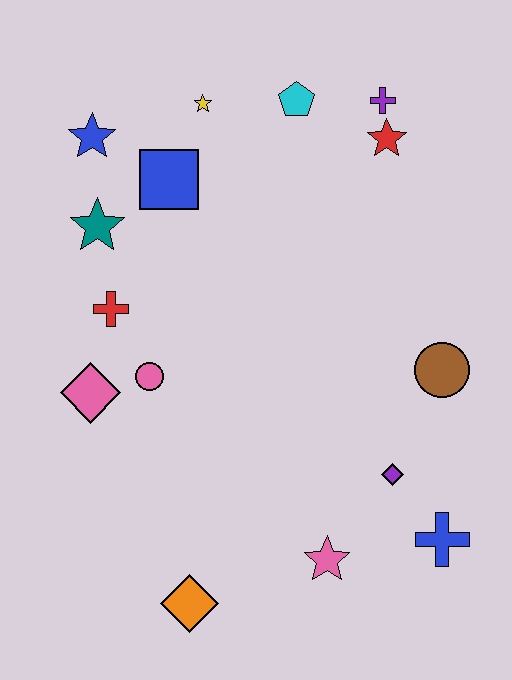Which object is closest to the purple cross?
The red star is closest to the purple cross.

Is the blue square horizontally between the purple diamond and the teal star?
Yes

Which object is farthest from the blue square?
The blue cross is farthest from the blue square.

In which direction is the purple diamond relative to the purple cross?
The purple diamond is below the purple cross.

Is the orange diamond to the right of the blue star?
Yes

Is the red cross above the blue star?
No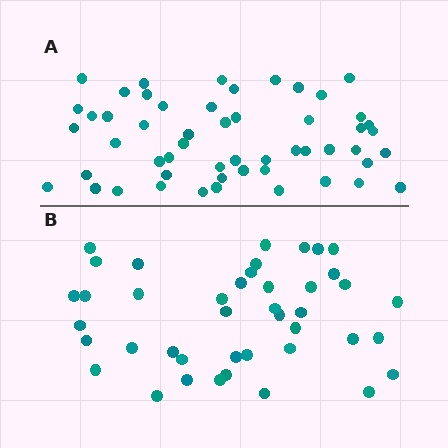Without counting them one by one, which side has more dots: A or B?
Region A (the top region) has more dots.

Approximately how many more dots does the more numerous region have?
Region A has roughly 12 or so more dots than region B.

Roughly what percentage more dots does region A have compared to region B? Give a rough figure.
About 25% more.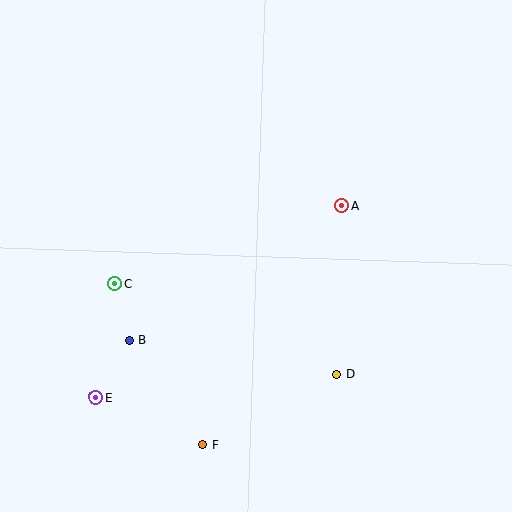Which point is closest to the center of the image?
Point A at (341, 205) is closest to the center.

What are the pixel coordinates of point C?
Point C is at (115, 283).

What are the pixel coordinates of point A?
Point A is at (341, 205).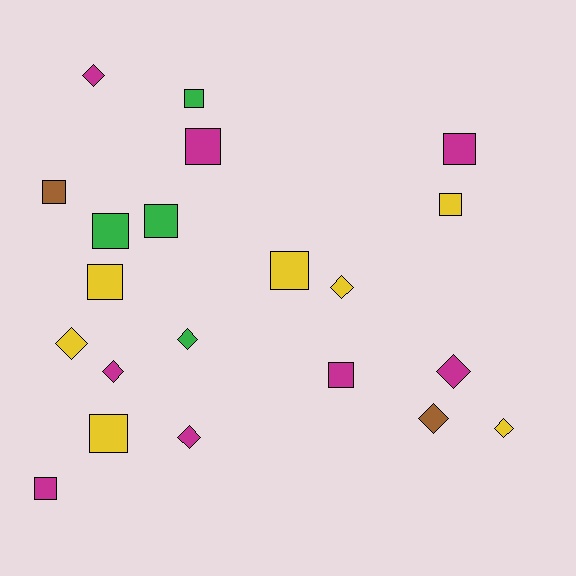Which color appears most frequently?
Magenta, with 8 objects.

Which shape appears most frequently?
Square, with 12 objects.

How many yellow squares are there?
There are 4 yellow squares.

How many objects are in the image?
There are 21 objects.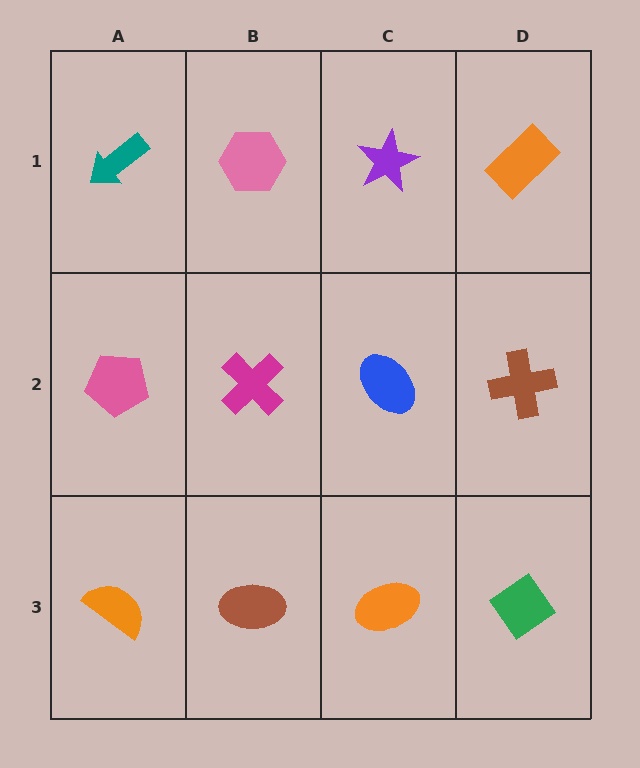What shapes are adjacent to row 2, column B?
A pink hexagon (row 1, column B), a brown ellipse (row 3, column B), a pink pentagon (row 2, column A), a blue ellipse (row 2, column C).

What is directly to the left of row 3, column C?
A brown ellipse.